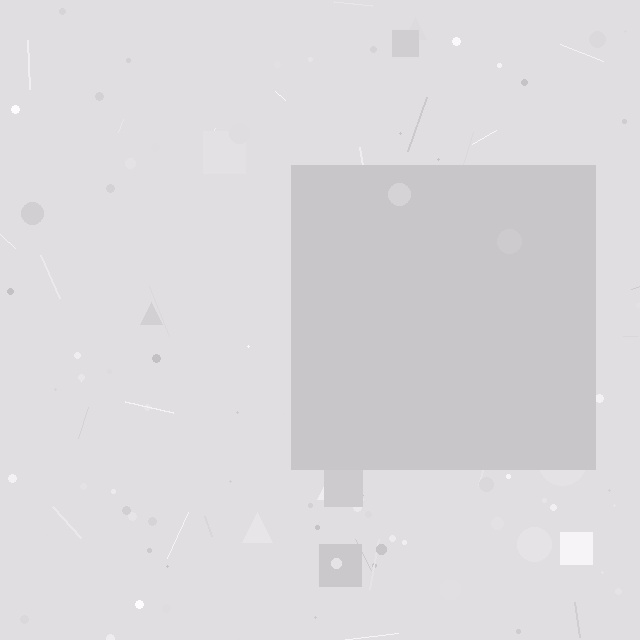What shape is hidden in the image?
A square is hidden in the image.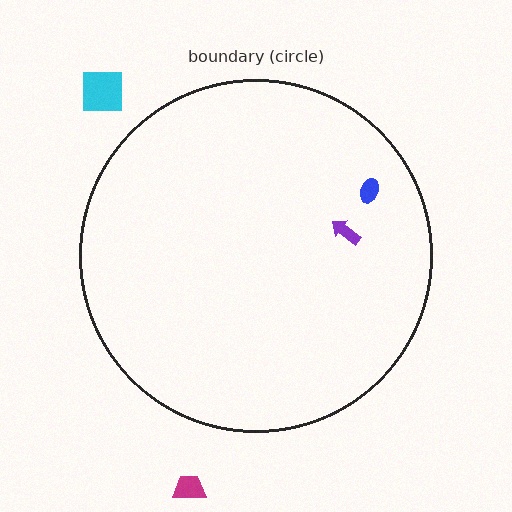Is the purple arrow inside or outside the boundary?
Inside.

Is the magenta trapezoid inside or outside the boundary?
Outside.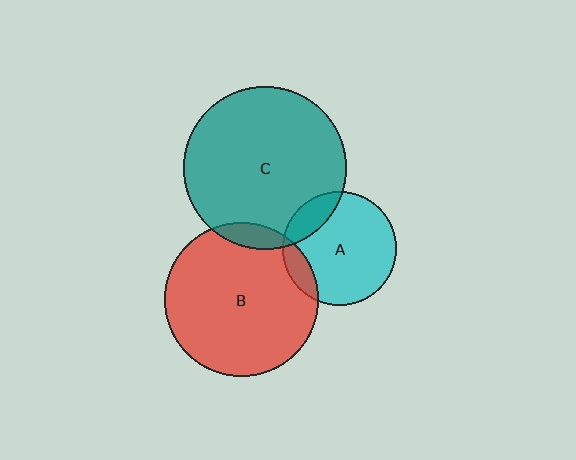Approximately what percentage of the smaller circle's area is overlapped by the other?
Approximately 15%.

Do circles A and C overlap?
Yes.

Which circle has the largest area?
Circle C (teal).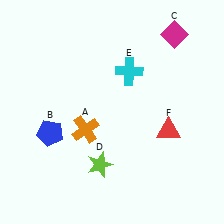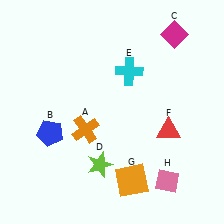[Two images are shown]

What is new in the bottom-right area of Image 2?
A pink diamond (H) was added in the bottom-right area of Image 2.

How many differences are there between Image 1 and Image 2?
There are 2 differences between the two images.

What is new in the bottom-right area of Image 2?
An orange square (G) was added in the bottom-right area of Image 2.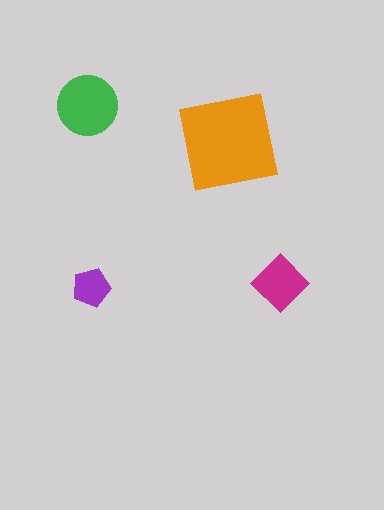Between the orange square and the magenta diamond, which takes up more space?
The orange square.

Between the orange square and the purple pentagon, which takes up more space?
The orange square.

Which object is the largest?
The orange square.